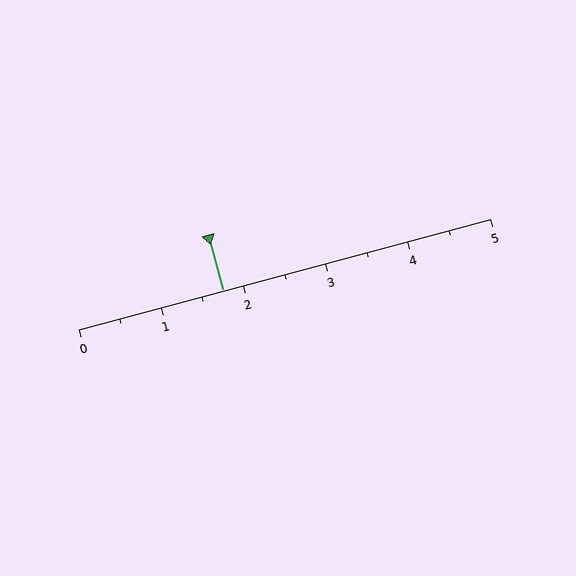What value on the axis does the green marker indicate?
The marker indicates approximately 1.8.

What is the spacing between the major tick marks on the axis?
The major ticks are spaced 1 apart.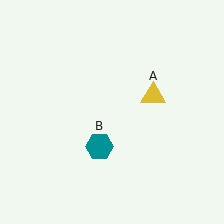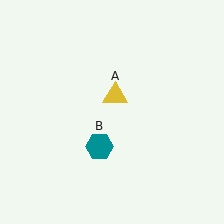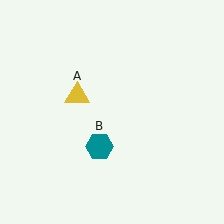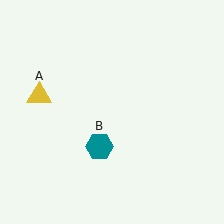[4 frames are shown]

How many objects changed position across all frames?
1 object changed position: yellow triangle (object A).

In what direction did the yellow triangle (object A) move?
The yellow triangle (object A) moved left.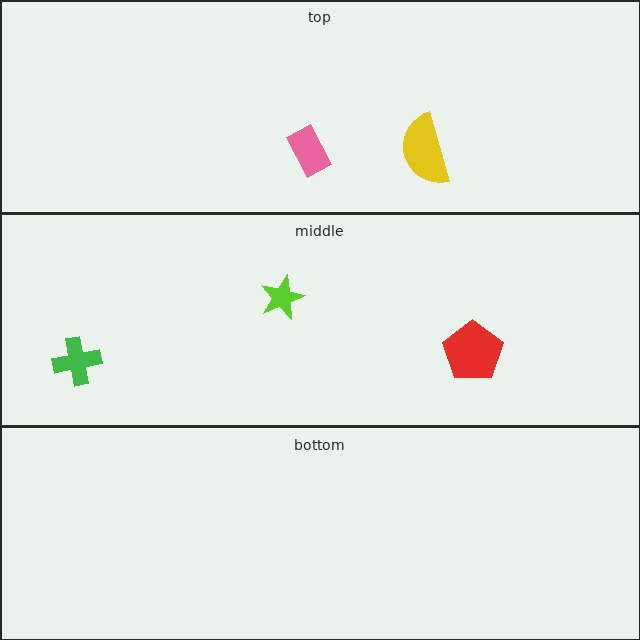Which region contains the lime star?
The middle region.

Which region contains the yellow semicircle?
The top region.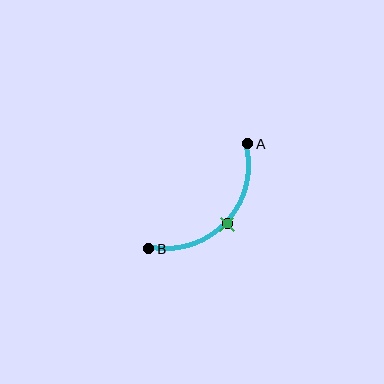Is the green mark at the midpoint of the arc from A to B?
Yes. The green mark lies on the arc at equal arc-length from both A and B — it is the arc midpoint.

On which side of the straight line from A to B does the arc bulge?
The arc bulges below and to the right of the straight line connecting A and B.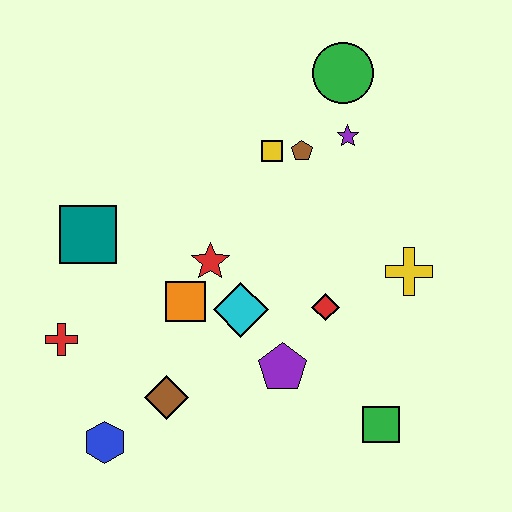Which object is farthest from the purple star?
The blue hexagon is farthest from the purple star.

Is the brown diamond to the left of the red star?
Yes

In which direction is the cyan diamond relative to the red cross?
The cyan diamond is to the right of the red cross.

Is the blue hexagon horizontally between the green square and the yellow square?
No